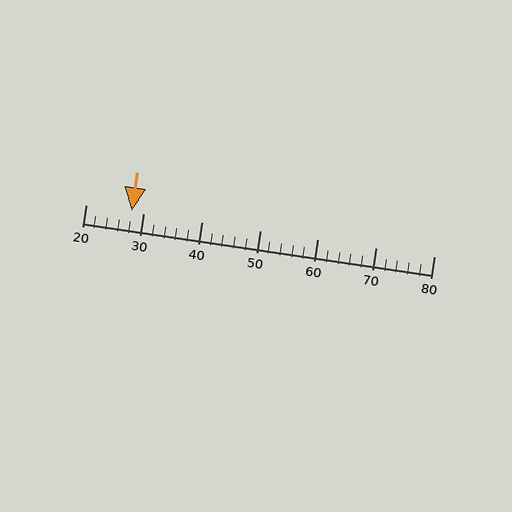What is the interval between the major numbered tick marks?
The major tick marks are spaced 10 units apart.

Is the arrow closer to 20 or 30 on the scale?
The arrow is closer to 30.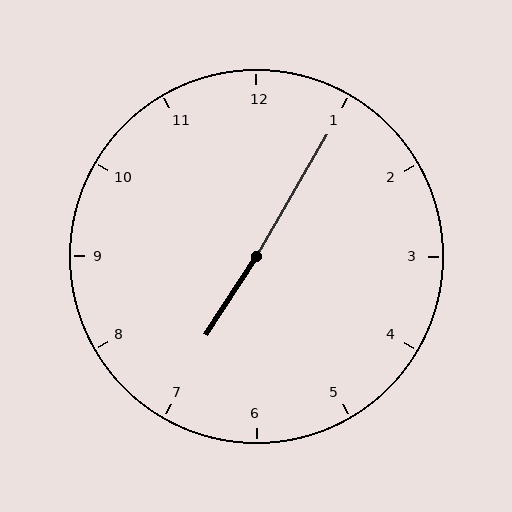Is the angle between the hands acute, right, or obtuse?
It is obtuse.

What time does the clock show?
7:05.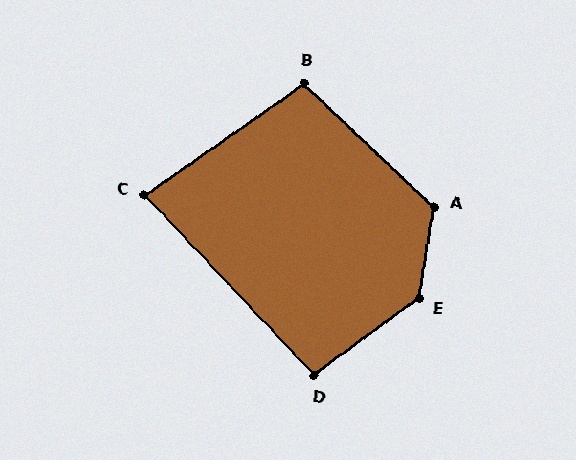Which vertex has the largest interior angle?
E, at approximately 136 degrees.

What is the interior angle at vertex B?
Approximately 101 degrees (obtuse).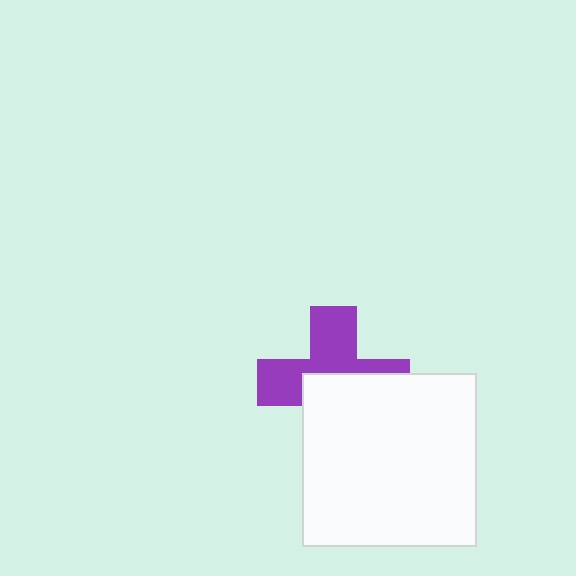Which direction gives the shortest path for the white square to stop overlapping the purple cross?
Moving down gives the shortest separation.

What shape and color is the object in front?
The object in front is a white square.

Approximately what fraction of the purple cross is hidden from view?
Roughly 50% of the purple cross is hidden behind the white square.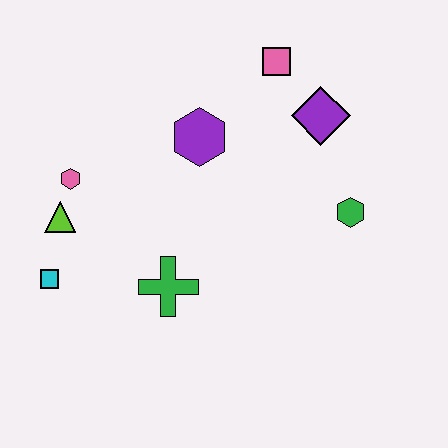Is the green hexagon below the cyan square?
No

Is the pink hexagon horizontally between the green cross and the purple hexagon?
No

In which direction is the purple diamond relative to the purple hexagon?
The purple diamond is to the right of the purple hexagon.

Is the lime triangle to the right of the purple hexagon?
No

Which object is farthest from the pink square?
The cyan square is farthest from the pink square.